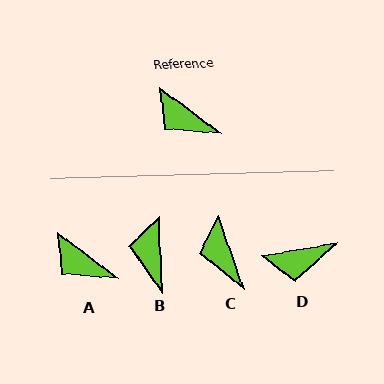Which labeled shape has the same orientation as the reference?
A.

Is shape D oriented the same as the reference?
No, it is off by about 47 degrees.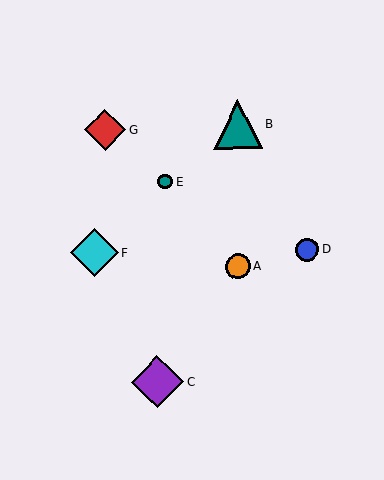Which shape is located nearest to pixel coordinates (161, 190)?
The teal circle (labeled E) at (166, 182) is nearest to that location.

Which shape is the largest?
The purple diamond (labeled C) is the largest.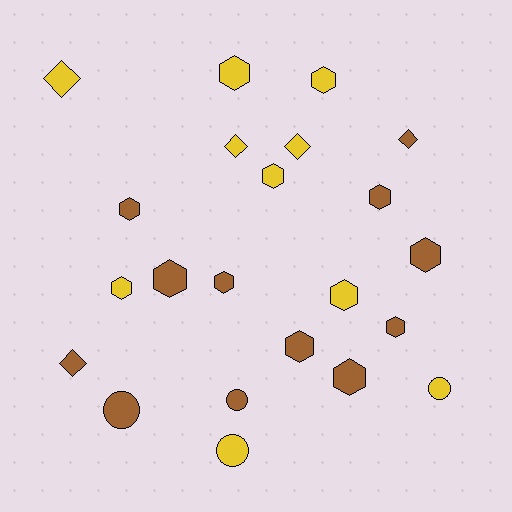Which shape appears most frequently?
Hexagon, with 13 objects.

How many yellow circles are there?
There are 2 yellow circles.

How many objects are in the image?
There are 22 objects.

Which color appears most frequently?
Brown, with 12 objects.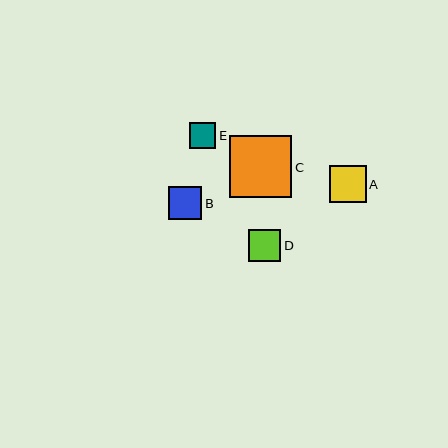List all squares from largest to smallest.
From largest to smallest: C, A, B, D, E.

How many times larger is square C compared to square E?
Square C is approximately 2.4 times the size of square E.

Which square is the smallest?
Square E is the smallest with a size of approximately 26 pixels.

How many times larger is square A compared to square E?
Square A is approximately 1.4 times the size of square E.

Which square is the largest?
Square C is the largest with a size of approximately 62 pixels.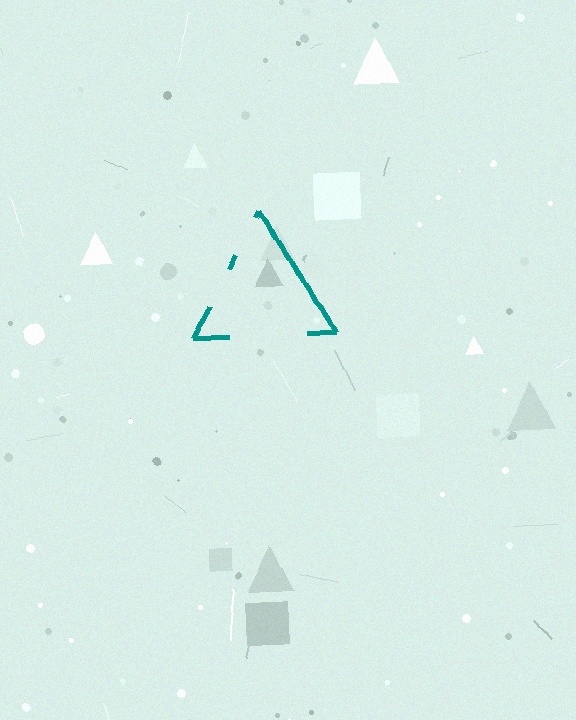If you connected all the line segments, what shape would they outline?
They would outline a triangle.